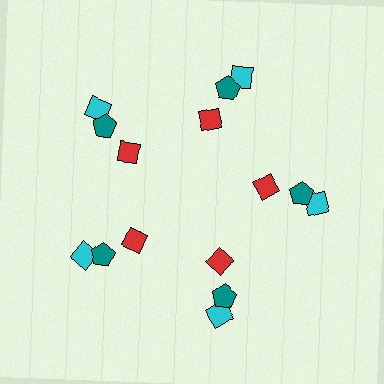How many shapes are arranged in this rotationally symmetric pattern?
There are 15 shapes, arranged in 5 groups of 3.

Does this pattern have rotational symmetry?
Yes, this pattern has 5-fold rotational symmetry. It looks the same after rotating 72 degrees around the center.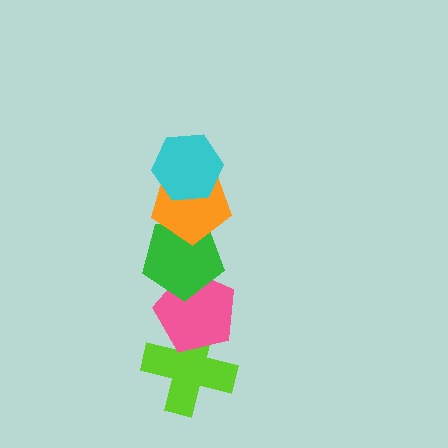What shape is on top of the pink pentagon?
The green pentagon is on top of the pink pentagon.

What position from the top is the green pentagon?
The green pentagon is 3rd from the top.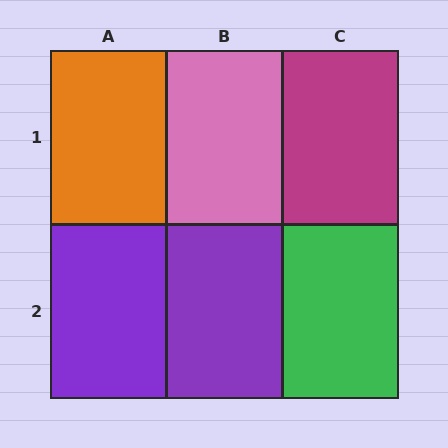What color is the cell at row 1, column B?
Pink.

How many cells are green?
1 cell is green.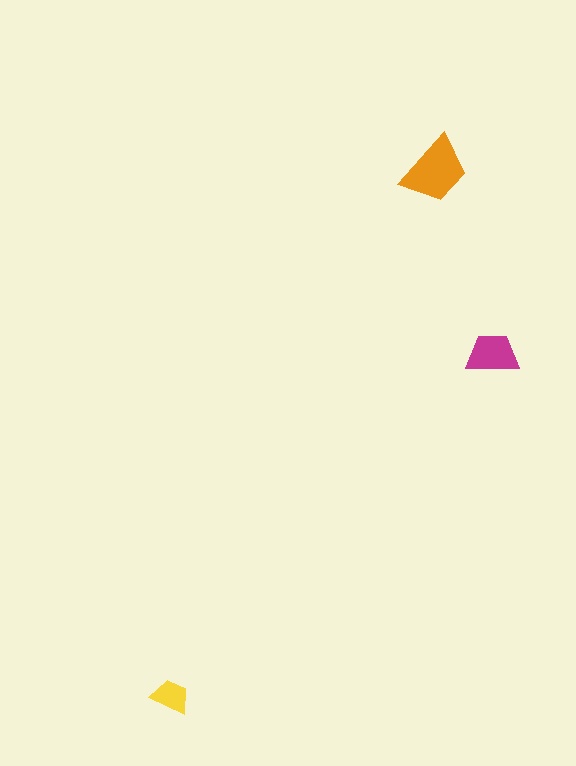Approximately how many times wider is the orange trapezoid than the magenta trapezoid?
About 1.5 times wider.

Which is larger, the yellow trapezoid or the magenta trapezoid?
The magenta one.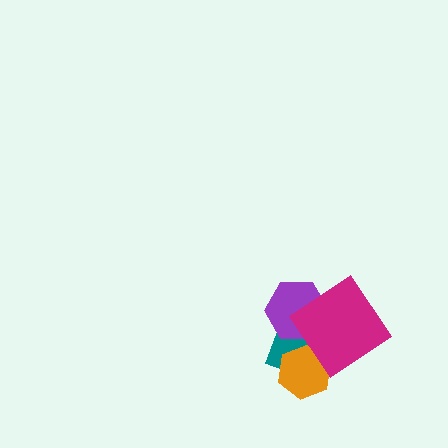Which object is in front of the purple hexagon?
The magenta diamond is in front of the purple hexagon.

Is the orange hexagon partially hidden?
Yes, it is partially covered by another shape.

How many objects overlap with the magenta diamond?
3 objects overlap with the magenta diamond.